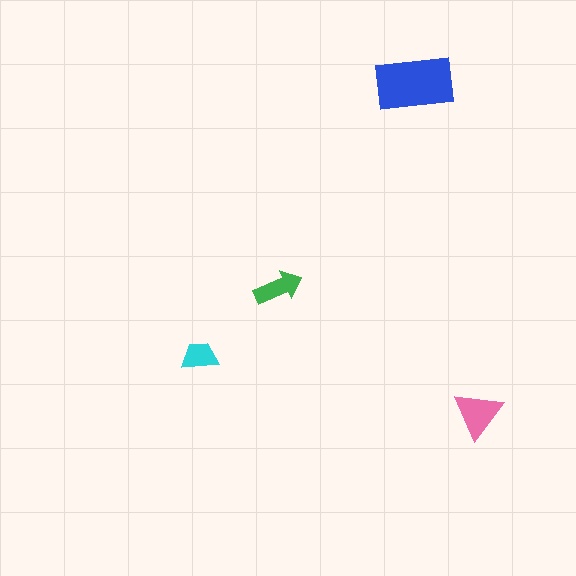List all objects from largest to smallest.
The blue rectangle, the pink triangle, the green arrow, the cyan trapezoid.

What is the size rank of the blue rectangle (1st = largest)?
1st.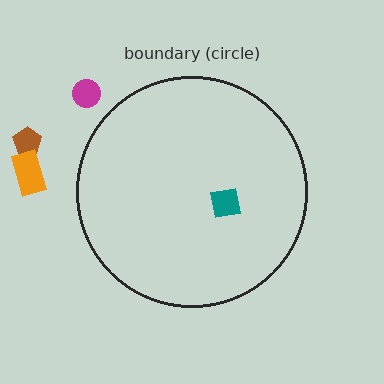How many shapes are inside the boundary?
1 inside, 3 outside.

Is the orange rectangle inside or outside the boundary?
Outside.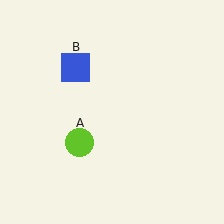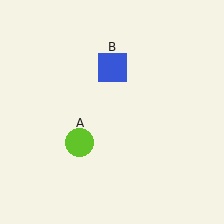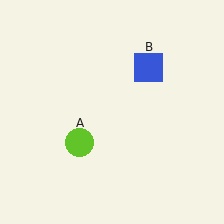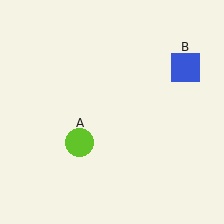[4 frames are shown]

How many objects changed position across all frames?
1 object changed position: blue square (object B).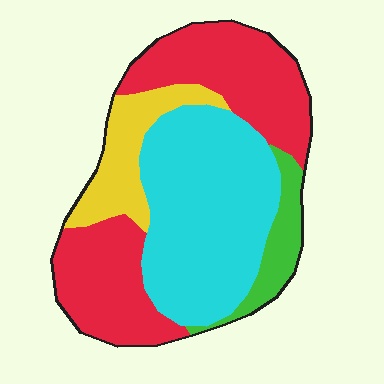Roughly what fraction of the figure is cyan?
Cyan takes up between a quarter and a half of the figure.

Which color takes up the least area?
Green, at roughly 10%.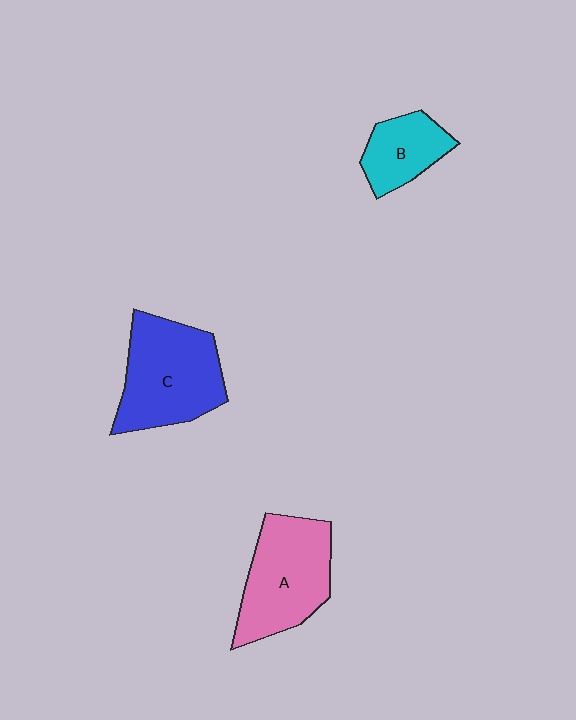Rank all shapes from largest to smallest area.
From largest to smallest: C (blue), A (pink), B (cyan).